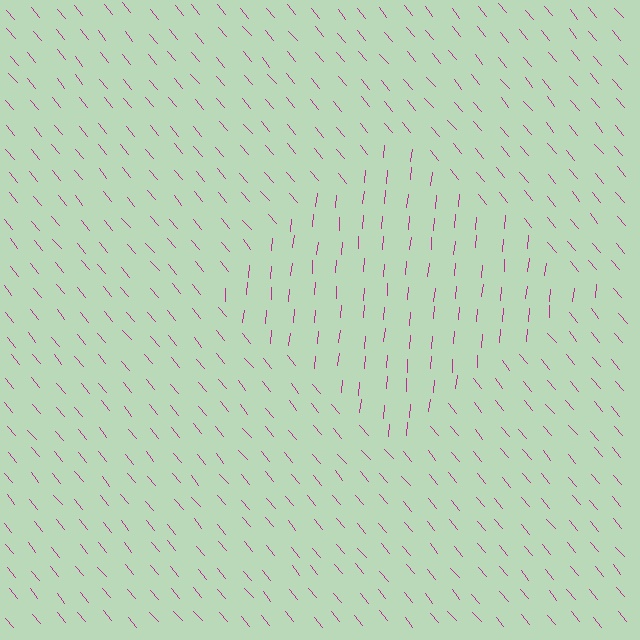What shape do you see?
I see a diamond.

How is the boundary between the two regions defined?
The boundary is defined purely by a change in line orientation (approximately 45 degrees difference). All lines are the same color and thickness.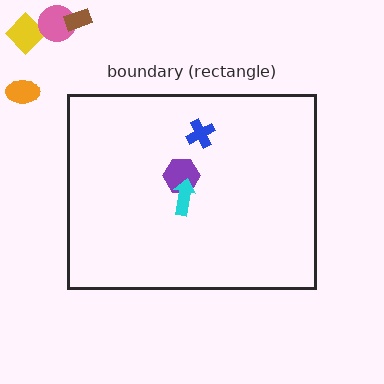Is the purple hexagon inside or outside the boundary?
Inside.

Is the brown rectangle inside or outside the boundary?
Outside.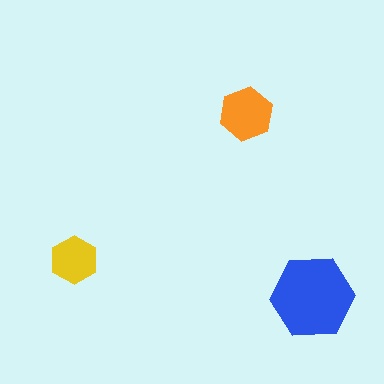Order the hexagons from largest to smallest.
the blue one, the orange one, the yellow one.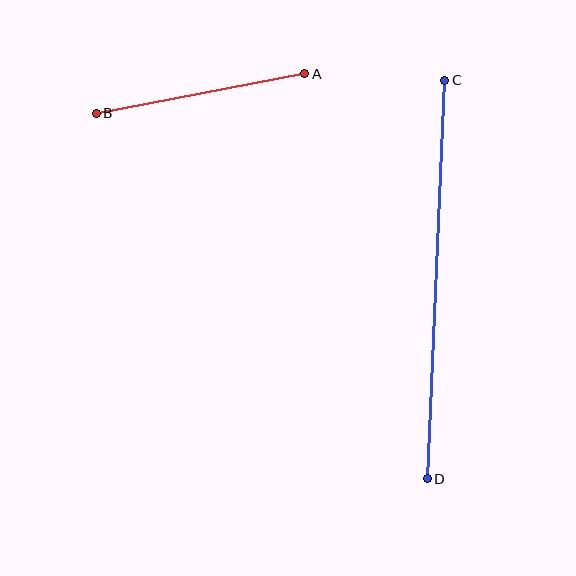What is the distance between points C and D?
The distance is approximately 399 pixels.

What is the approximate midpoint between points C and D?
The midpoint is at approximately (436, 280) pixels.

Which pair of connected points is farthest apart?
Points C and D are farthest apart.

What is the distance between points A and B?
The distance is approximately 212 pixels.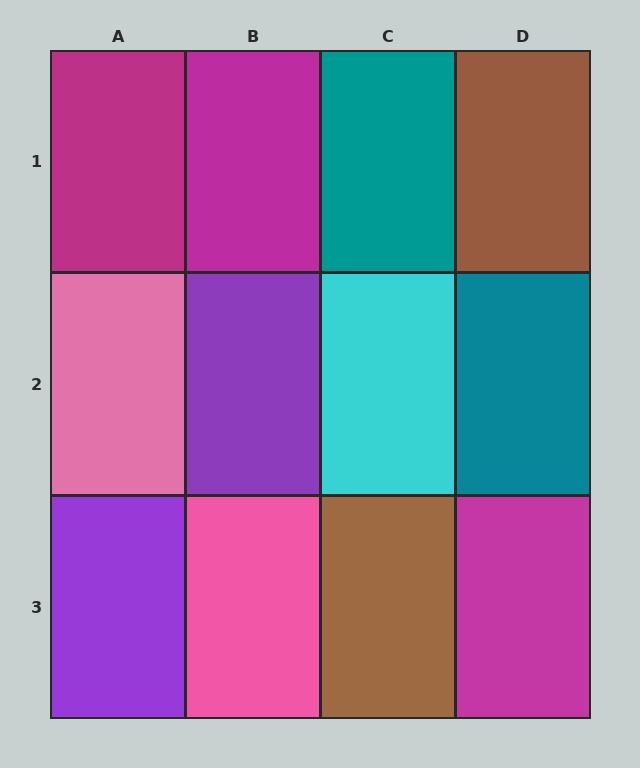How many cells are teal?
2 cells are teal.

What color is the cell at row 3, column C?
Brown.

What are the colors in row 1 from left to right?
Magenta, magenta, teal, brown.